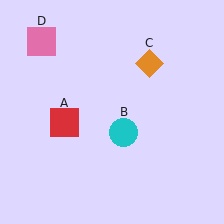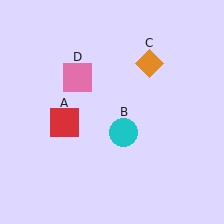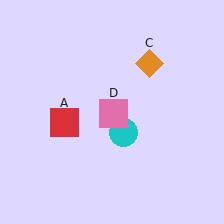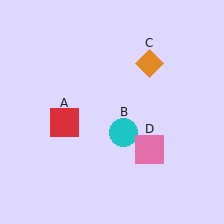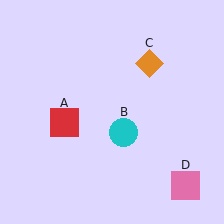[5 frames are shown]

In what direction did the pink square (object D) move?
The pink square (object D) moved down and to the right.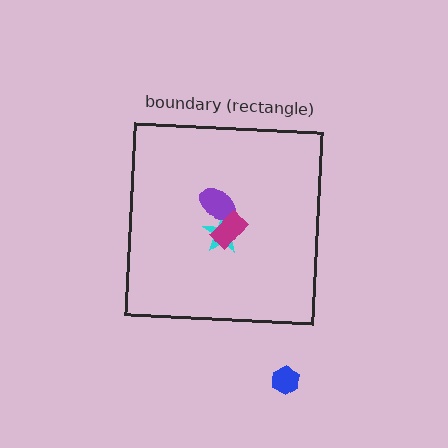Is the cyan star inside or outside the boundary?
Inside.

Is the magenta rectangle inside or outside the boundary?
Inside.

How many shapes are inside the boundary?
3 inside, 1 outside.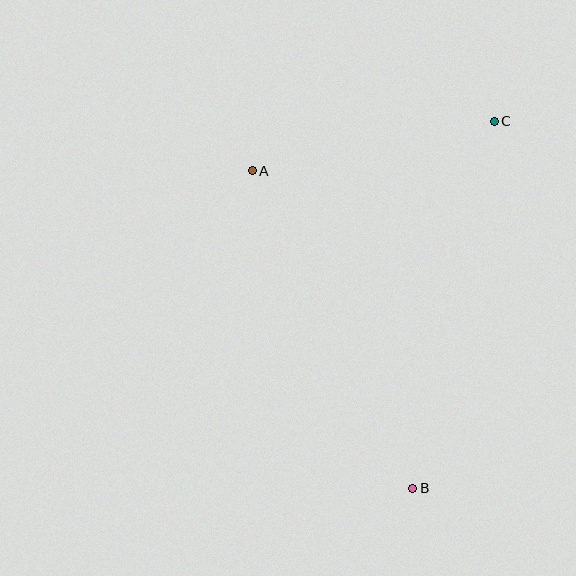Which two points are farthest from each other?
Points B and C are farthest from each other.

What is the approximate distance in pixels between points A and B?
The distance between A and B is approximately 356 pixels.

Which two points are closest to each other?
Points A and C are closest to each other.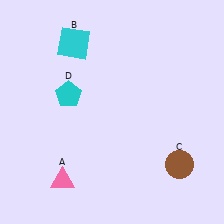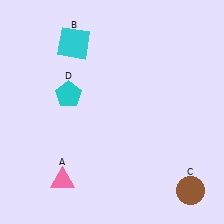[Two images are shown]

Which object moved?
The brown circle (C) moved down.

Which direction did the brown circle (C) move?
The brown circle (C) moved down.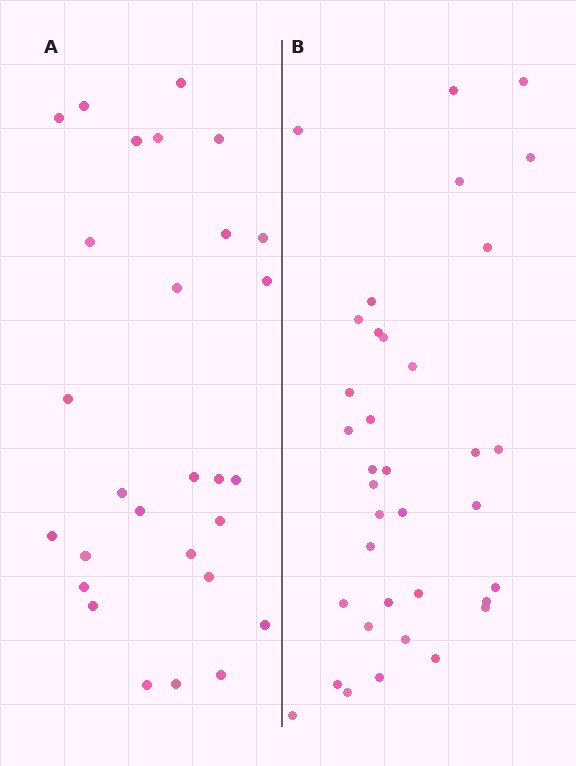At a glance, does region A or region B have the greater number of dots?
Region B (the right region) has more dots.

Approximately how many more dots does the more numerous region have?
Region B has roughly 8 or so more dots than region A.